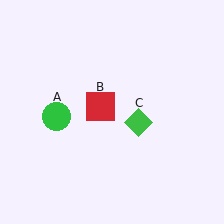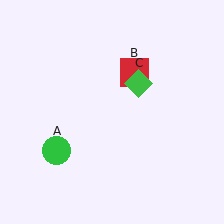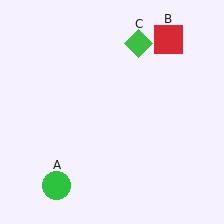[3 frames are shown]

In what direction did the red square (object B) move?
The red square (object B) moved up and to the right.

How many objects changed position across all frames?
3 objects changed position: green circle (object A), red square (object B), green diamond (object C).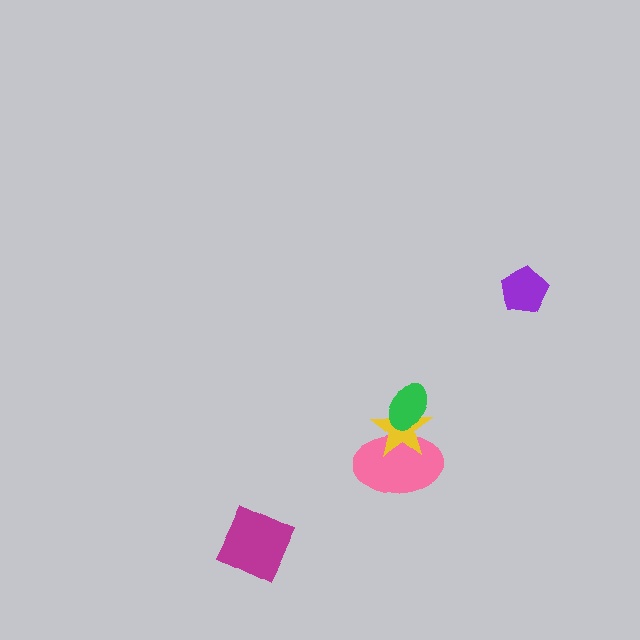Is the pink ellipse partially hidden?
Yes, it is partially covered by another shape.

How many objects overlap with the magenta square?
0 objects overlap with the magenta square.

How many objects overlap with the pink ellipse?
2 objects overlap with the pink ellipse.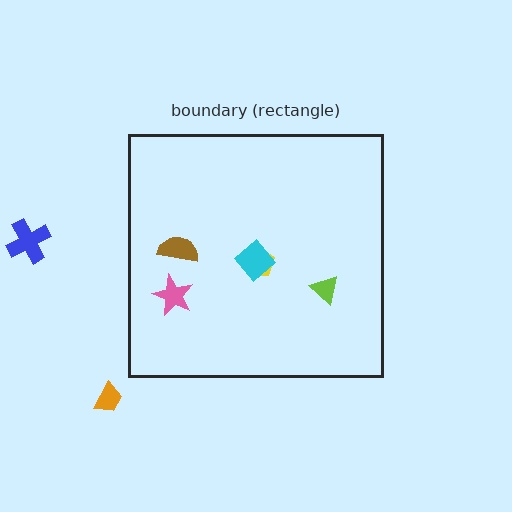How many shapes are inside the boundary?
5 inside, 2 outside.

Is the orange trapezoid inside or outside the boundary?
Outside.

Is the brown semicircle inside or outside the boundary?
Inside.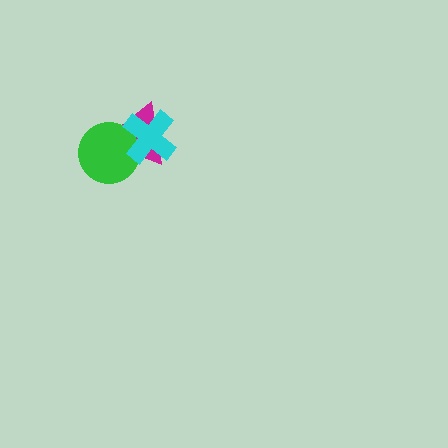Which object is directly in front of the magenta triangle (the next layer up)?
The green circle is directly in front of the magenta triangle.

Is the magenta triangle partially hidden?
Yes, it is partially covered by another shape.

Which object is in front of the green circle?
The cyan cross is in front of the green circle.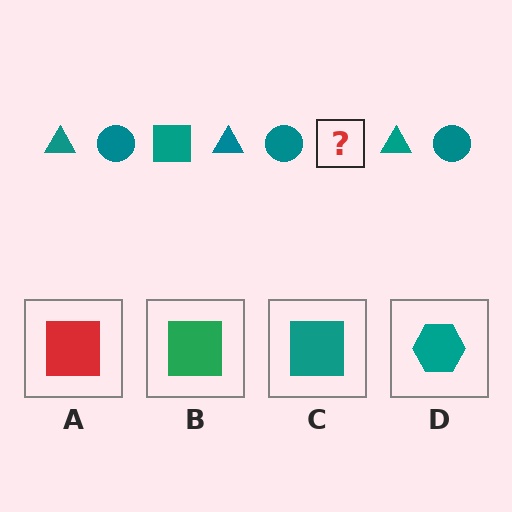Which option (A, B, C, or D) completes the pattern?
C.